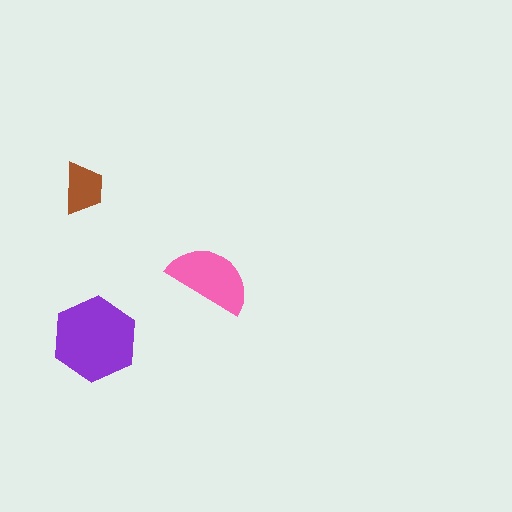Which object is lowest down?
The purple hexagon is bottommost.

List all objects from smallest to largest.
The brown trapezoid, the pink semicircle, the purple hexagon.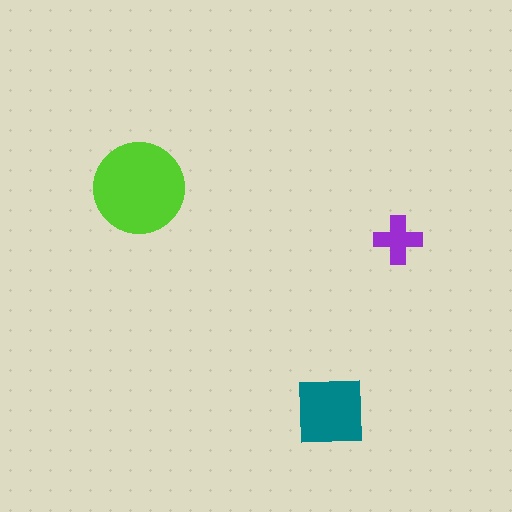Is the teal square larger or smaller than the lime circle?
Smaller.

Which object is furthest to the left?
The lime circle is leftmost.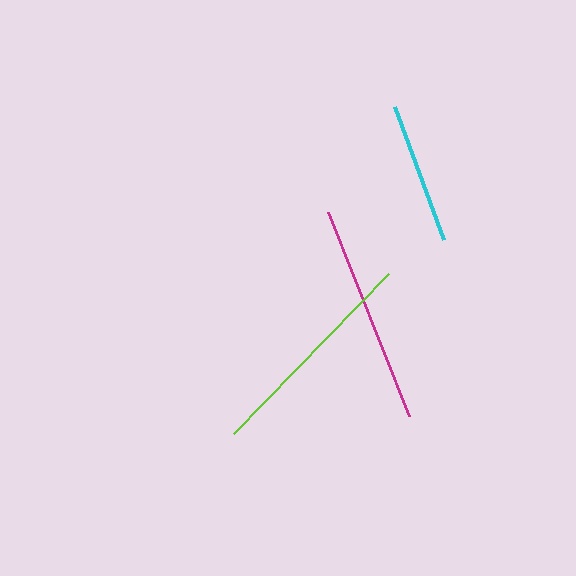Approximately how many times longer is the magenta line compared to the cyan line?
The magenta line is approximately 1.6 times the length of the cyan line.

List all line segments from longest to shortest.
From longest to shortest: lime, magenta, cyan.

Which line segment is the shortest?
The cyan line is the shortest at approximately 142 pixels.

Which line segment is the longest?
The lime line is the longest at approximately 223 pixels.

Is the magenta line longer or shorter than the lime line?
The lime line is longer than the magenta line.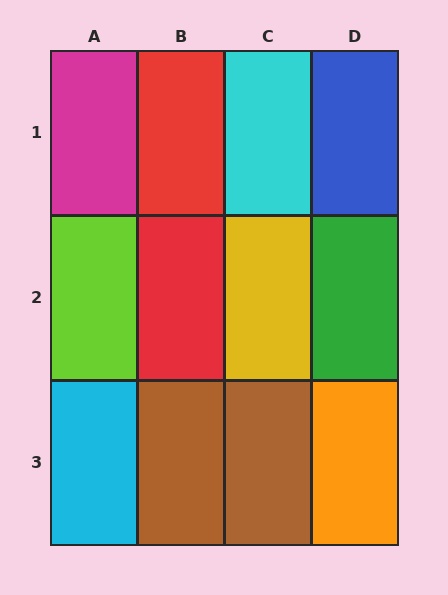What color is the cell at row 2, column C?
Yellow.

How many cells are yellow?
1 cell is yellow.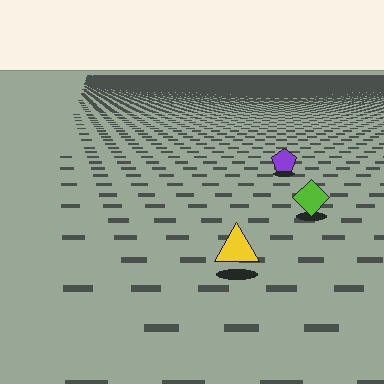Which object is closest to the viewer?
The yellow triangle is closest. The texture marks near it are larger and more spread out.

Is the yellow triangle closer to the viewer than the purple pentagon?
Yes. The yellow triangle is closer — you can tell from the texture gradient: the ground texture is coarser near it.